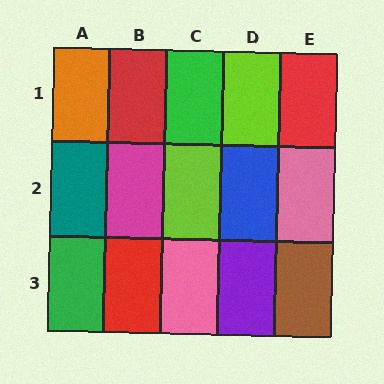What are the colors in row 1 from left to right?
Orange, red, green, lime, red.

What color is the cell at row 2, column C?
Lime.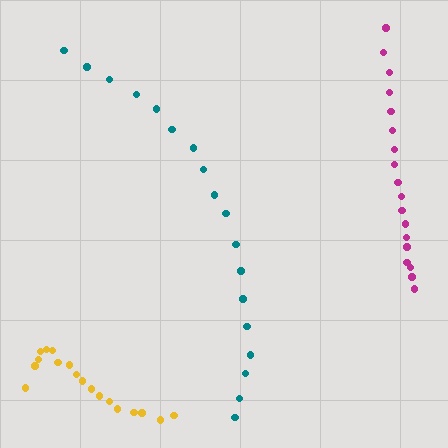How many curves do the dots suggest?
There are 3 distinct paths.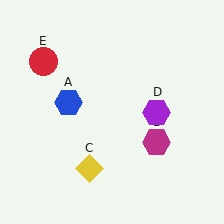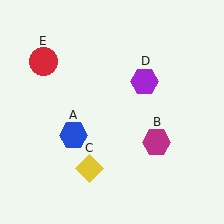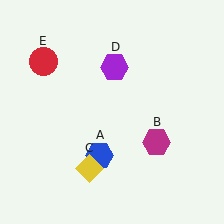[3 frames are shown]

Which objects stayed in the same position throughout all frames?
Magenta hexagon (object B) and yellow diamond (object C) and red circle (object E) remained stationary.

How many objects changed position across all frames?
2 objects changed position: blue hexagon (object A), purple hexagon (object D).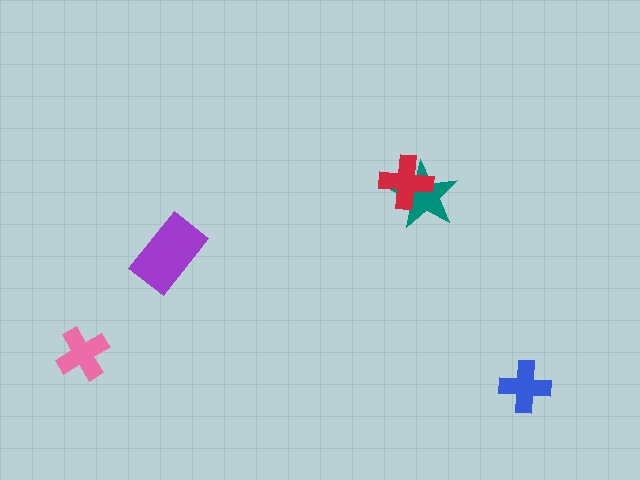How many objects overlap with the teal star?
1 object overlaps with the teal star.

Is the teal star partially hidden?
Yes, it is partially covered by another shape.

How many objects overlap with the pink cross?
0 objects overlap with the pink cross.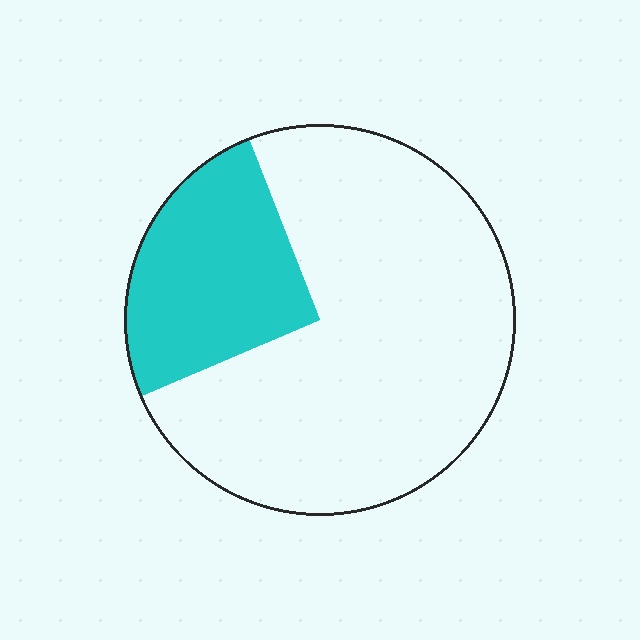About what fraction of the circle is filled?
About one quarter (1/4).